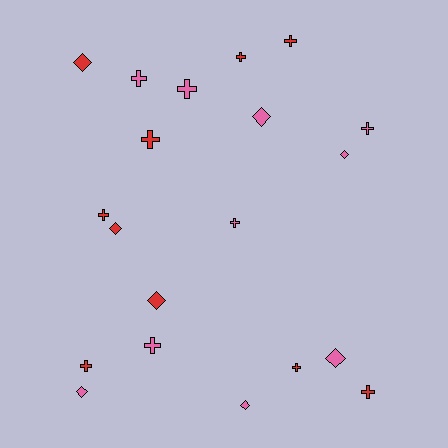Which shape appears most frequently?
Cross, with 12 objects.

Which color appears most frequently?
Red, with 10 objects.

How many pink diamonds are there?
There are 5 pink diamonds.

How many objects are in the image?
There are 20 objects.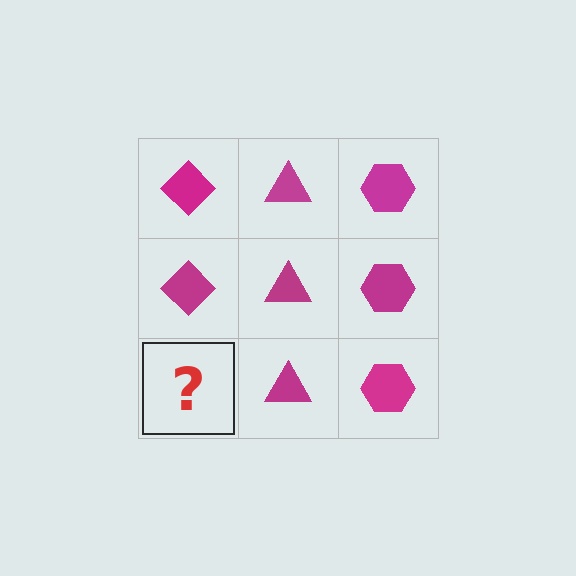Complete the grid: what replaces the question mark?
The question mark should be replaced with a magenta diamond.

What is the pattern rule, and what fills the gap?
The rule is that each column has a consistent shape. The gap should be filled with a magenta diamond.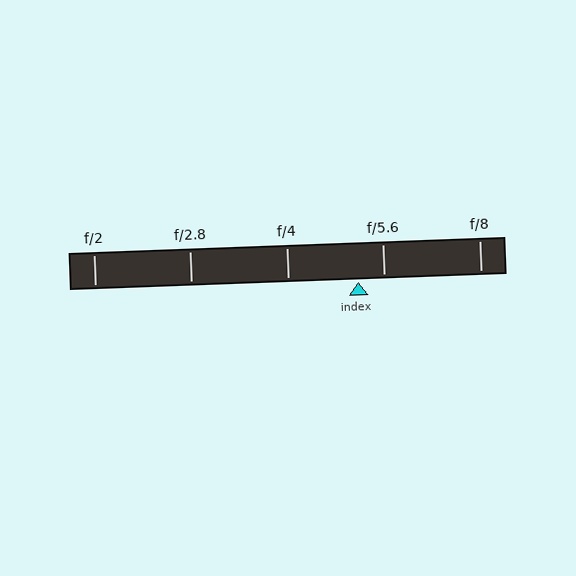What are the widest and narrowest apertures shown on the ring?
The widest aperture shown is f/2 and the narrowest is f/8.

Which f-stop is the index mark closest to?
The index mark is closest to f/5.6.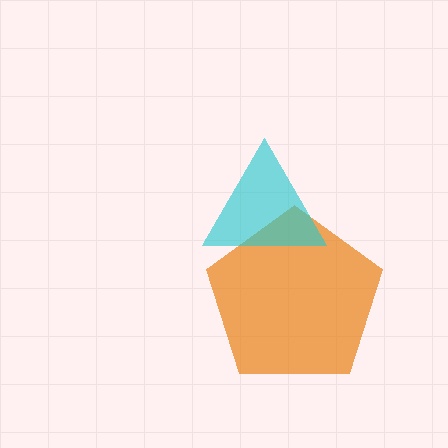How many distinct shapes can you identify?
There are 2 distinct shapes: an orange pentagon, a cyan triangle.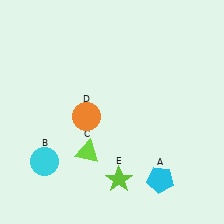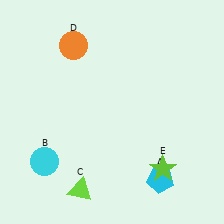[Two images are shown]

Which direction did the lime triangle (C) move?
The lime triangle (C) moved down.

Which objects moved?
The objects that moved are: the lime triangle (C), the orange circle (D), the lime star (E).